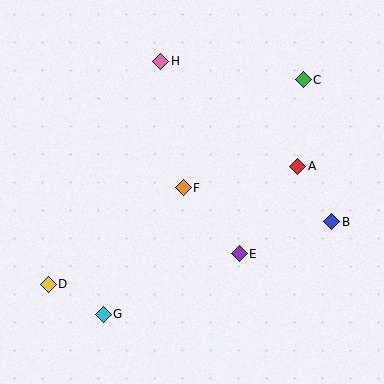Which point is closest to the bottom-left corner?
Point D is closest to the bottom-left corner.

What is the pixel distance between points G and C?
The distance between G and C is 308 pixels.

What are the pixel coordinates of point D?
Point D is at (48, 284).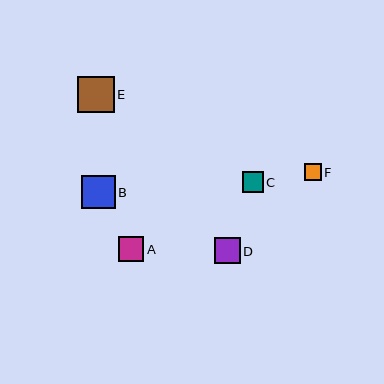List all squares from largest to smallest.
From largest to smallest: E, B, D, A, C, F.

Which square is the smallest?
Square F is the smallest with a size of approximately 17 pixels.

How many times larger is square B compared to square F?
Square B is approximately 2.0 times the size of square F.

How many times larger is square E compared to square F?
Square E is approximately 2.2 times the size of square F.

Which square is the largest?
Square E is the largest with a size of approximately 36 pixels.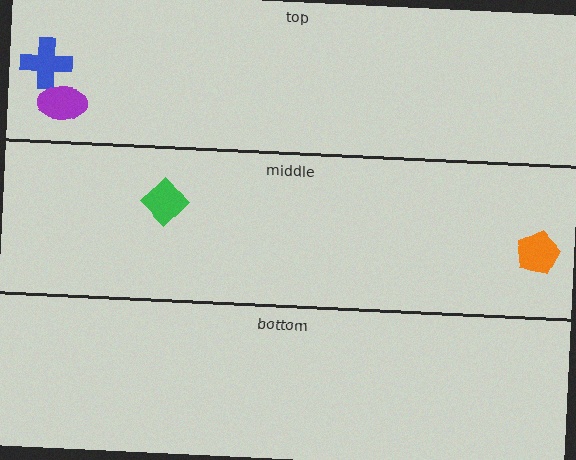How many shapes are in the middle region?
2.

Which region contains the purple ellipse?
The top region.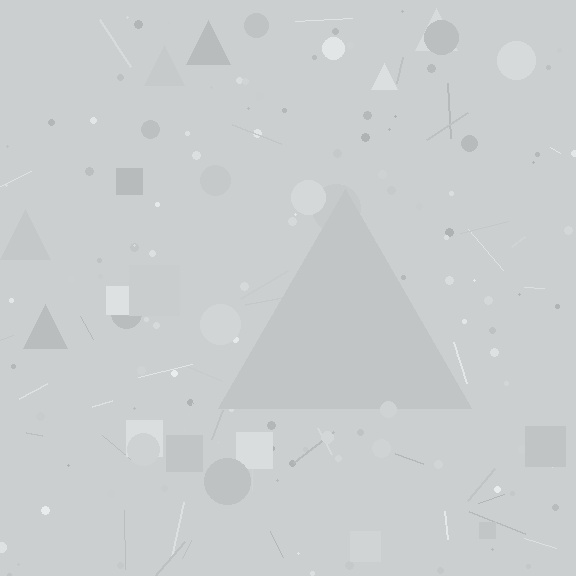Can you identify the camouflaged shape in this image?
The camouflaged shape is a triangle.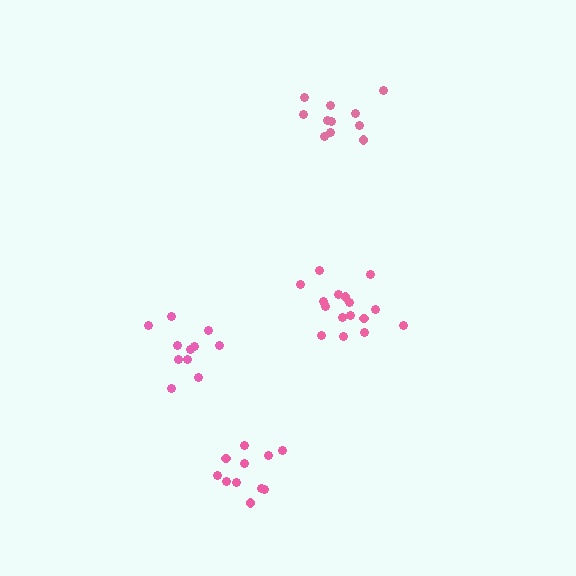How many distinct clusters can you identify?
There are 4 distinct clusters.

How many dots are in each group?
Group 1: 11 dots, Group 2: 11 dots, Group 3: 11 dots, Group 4: 16 dots (49 total).